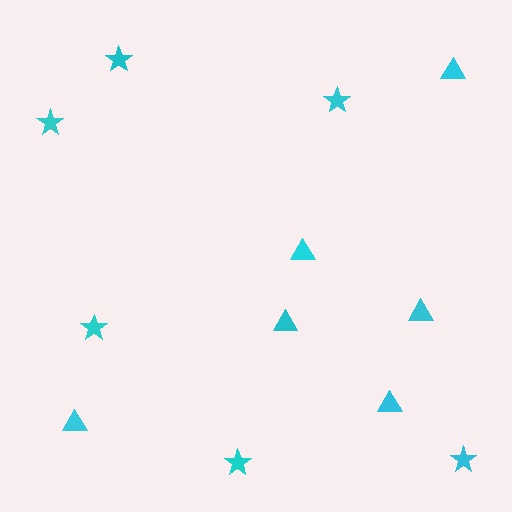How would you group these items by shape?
There are 2 groups: one group of stars (6) and one group of triangles (6).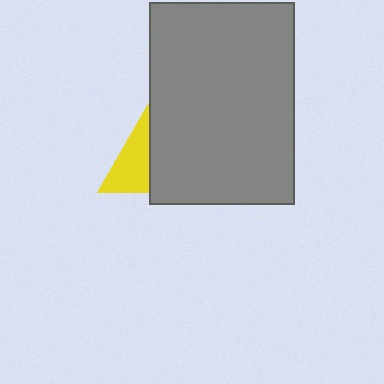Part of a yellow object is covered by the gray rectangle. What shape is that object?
It is a triangle.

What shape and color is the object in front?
The object in front is a gray rectangle.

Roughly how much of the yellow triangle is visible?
A small part of it is visible (roughly 32%).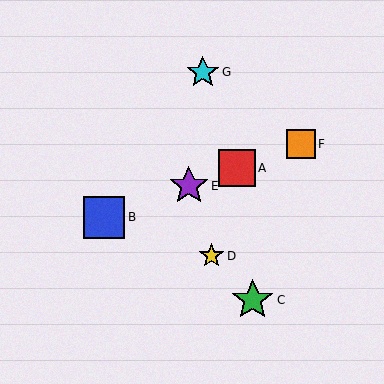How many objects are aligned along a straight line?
4 objects (A, B, E, F) are aligned along a straight line.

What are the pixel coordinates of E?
Object E is at (189, 186).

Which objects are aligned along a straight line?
Objects A, B, E, F are aligned along a straight line.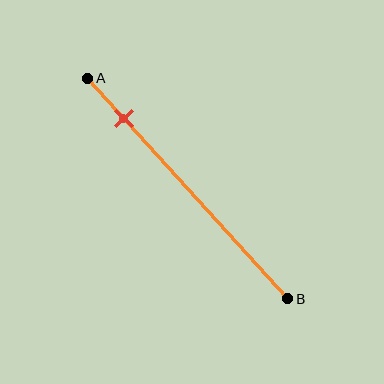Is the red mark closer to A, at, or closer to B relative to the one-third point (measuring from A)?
The red mark is closer to point A than the one-third point of segment AB.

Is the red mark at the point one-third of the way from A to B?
No, the mark is at about 20% from A, not at the 33% one-third point.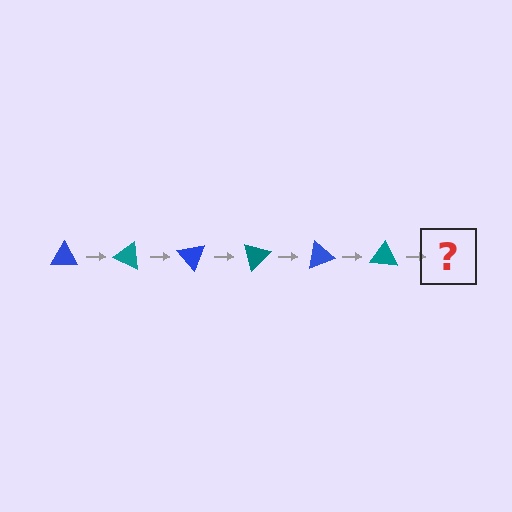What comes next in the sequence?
The next element should be a blue triangle, rotated 150 degrees from the start.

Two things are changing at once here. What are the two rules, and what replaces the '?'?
The two rules are that it rotates 25 degrees each step and the color cycles through blue and teal. The '?' should be a blue triangle, rotated 150 degrees from the start.